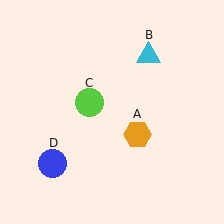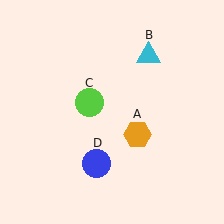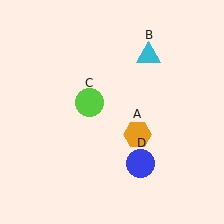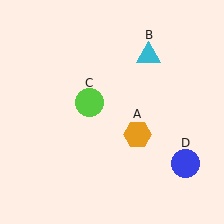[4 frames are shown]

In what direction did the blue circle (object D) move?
The blue circle (object D) moved right.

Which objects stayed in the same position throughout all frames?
Orange hexagon (object A) and cyan triangle (object B) and lime circle (object C) remained stationary.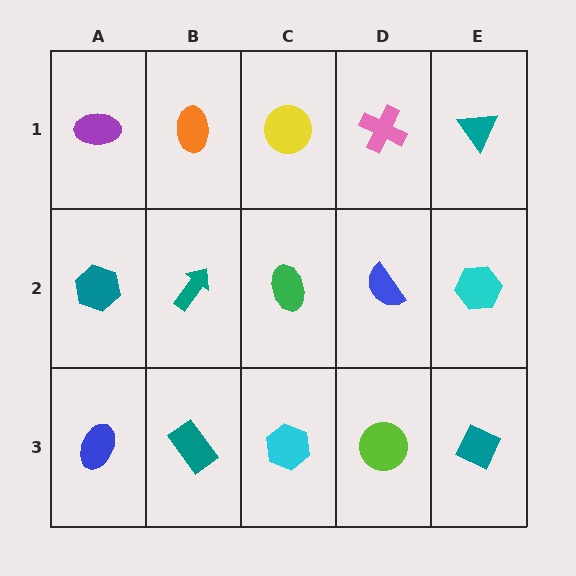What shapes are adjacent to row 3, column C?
A green ellipse (row 2, column C), a teal rectangle (row 3, column B), a lime circle (row 3, column D).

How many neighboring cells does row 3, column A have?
2.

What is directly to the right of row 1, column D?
A teal triangle.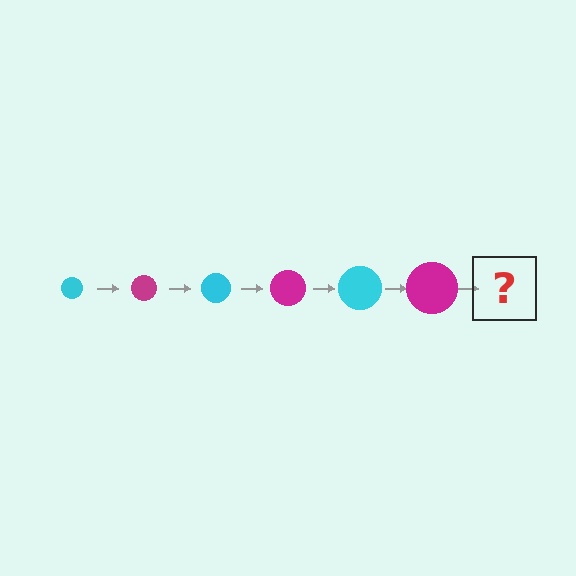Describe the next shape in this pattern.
It should be a cyan circle, larger than the previous one.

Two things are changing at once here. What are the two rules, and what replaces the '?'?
The two rules are that the circle grows larger each step and the color cycles through cyan and magenta. The '?' should be a cyan circle, larger than the previous one.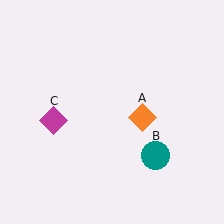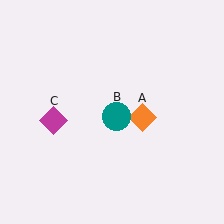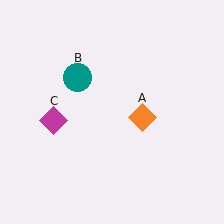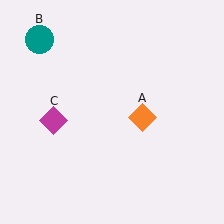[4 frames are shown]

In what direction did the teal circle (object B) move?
The teal circle (object B) moved up and to the left.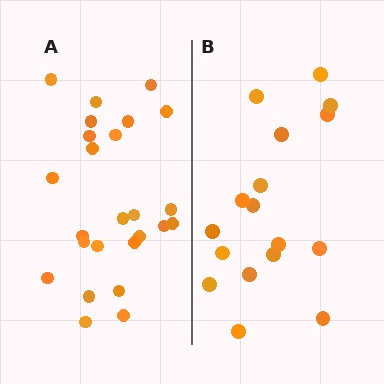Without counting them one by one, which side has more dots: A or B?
Region A (the left region) has more dots.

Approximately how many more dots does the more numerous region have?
Region A has roughly 8 or so more dots than region B.